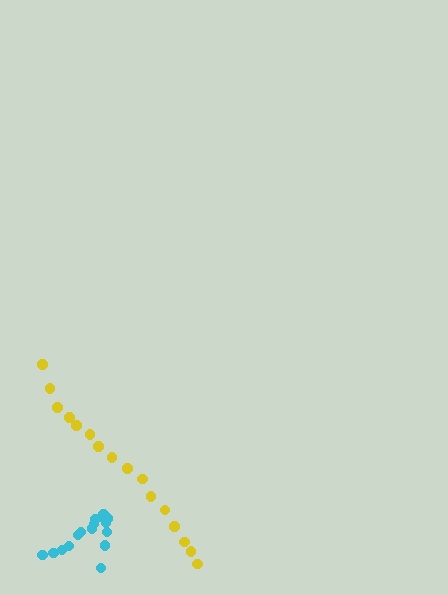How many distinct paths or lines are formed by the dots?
There are 2 distinct paths.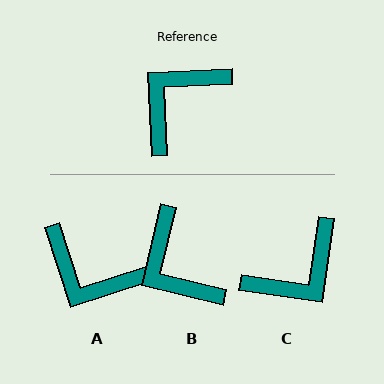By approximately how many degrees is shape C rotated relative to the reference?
Approximately 169 degrees counter-clockwise.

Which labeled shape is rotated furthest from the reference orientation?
C, about 169 degrees away.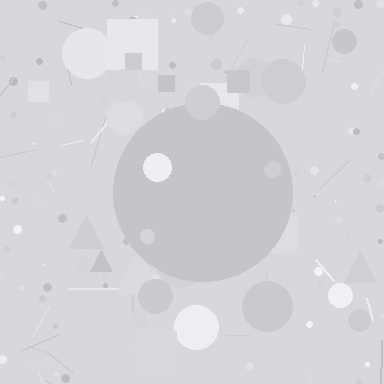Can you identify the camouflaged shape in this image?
The camouflaged shape is a circle.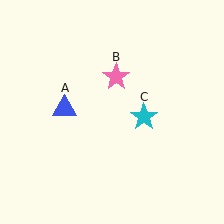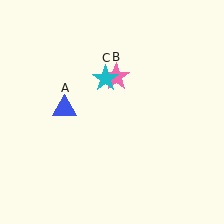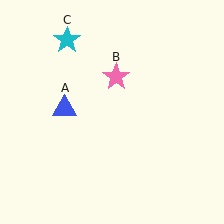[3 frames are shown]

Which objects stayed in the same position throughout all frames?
Blue triangle (object A) and pink star (object B) remained stationary.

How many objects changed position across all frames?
1 object changed position: cyan star (object C).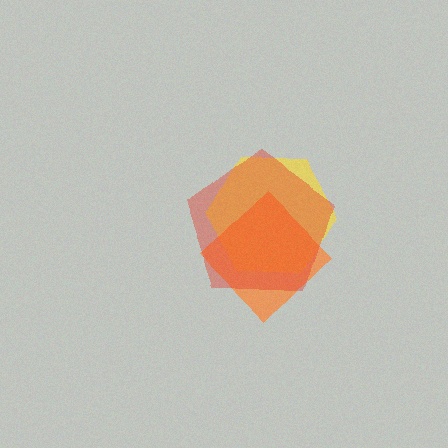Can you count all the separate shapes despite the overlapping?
Yes, there are 3 separate shapes.